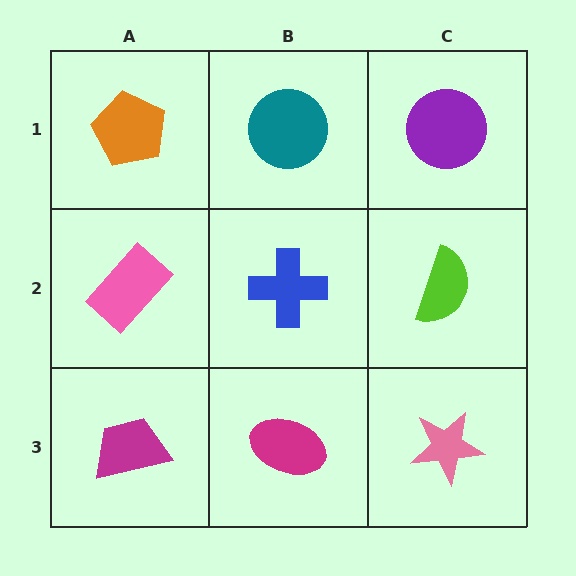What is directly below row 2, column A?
A magenta trapezoid.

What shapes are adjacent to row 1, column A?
A pink rectangle (row 2, column A), a teal circle (row 1, column B).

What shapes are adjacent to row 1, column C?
A lime semicircle (row 2, column C), a teal circle (row 1, column B).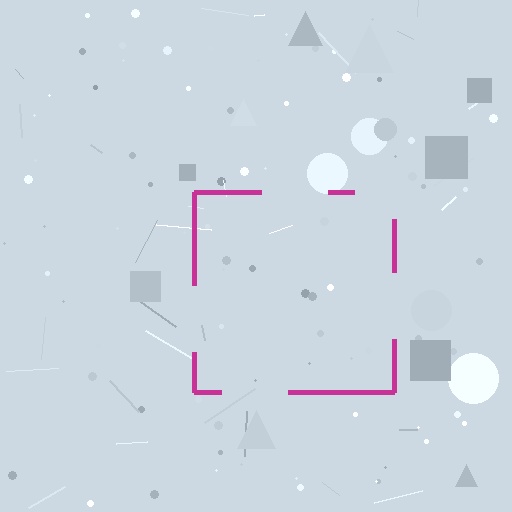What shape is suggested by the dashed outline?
The dashed outline suggests a square.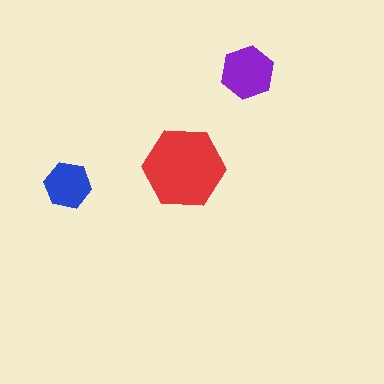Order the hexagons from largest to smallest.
the red one, the purple one, the blue one.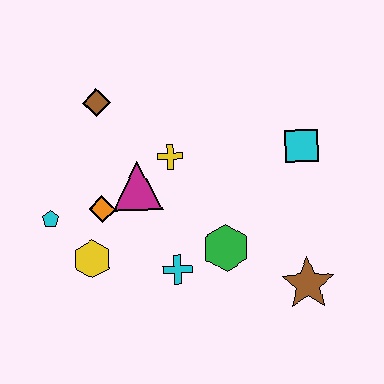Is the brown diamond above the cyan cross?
Yes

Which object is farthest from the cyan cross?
The brown diamond is farthest from the cyan cross.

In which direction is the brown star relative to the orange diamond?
The brown star is to the right of the orange diamond.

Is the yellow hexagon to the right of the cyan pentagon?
Yes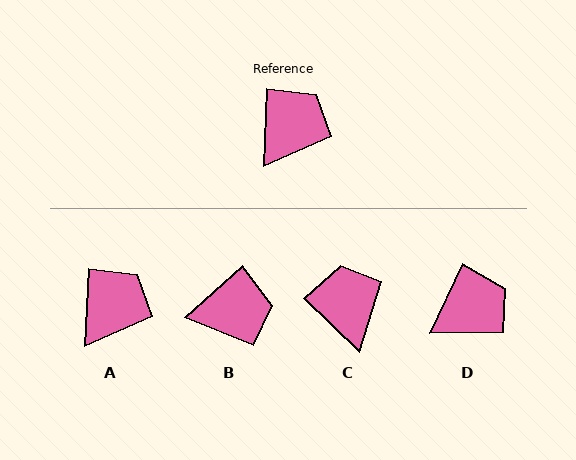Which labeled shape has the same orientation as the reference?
A.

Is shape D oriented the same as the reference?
No, it is off by about 23 degrees.